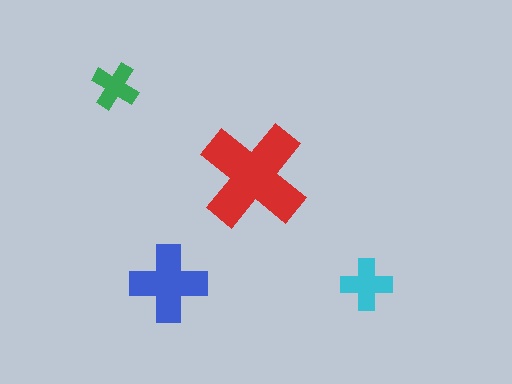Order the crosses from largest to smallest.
the red one, the blue one, the cyan one, the green one.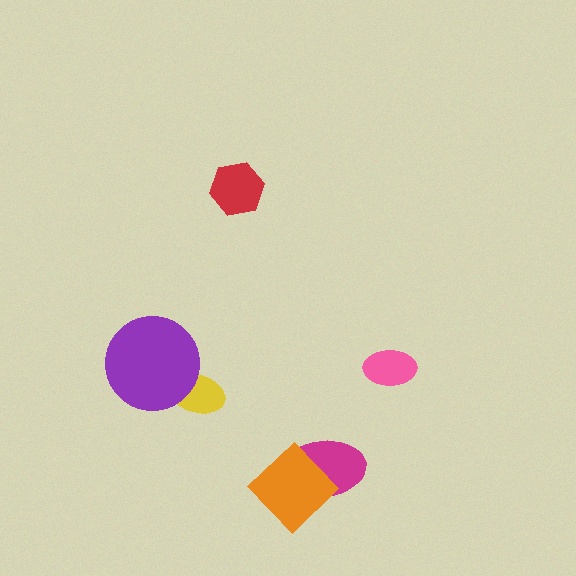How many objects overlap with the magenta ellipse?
1 object overlaps with the magenta ellipse.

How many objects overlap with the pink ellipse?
0 objects overlap with the pink ellipse.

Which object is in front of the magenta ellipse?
The orange diamond is in front of the magenta ellipse.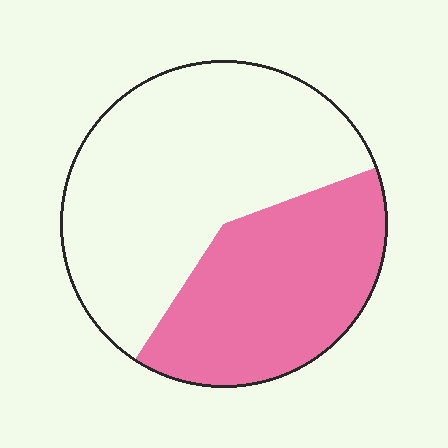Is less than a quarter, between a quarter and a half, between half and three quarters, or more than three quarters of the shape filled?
Between a quarter and a half.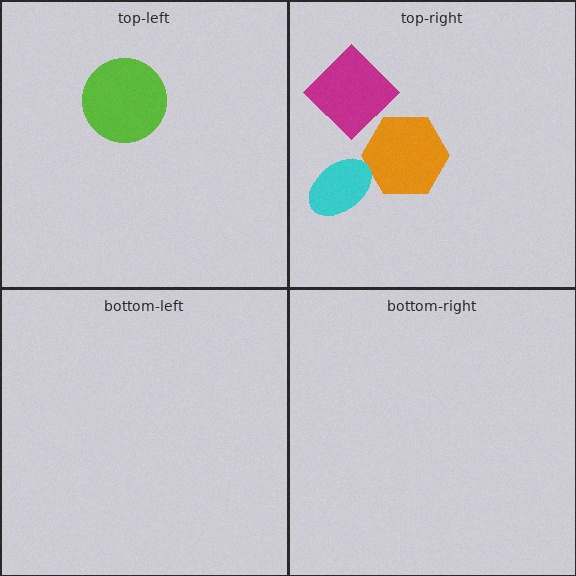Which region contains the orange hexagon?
The top-right region.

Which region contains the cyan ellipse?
The top-right region.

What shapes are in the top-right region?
The orange hexagon, the cyan ellipse, the magenta diamond.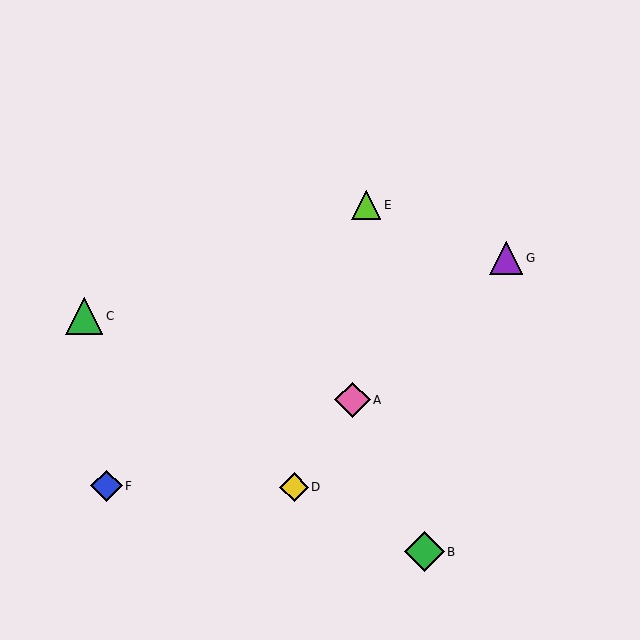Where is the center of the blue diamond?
The center of the blue diamond is at (106, 486).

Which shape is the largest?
The green diamond (labeled B) is the largest.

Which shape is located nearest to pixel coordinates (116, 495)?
The blue diamond (labeled F) at (106, 486) is nearest to that location.